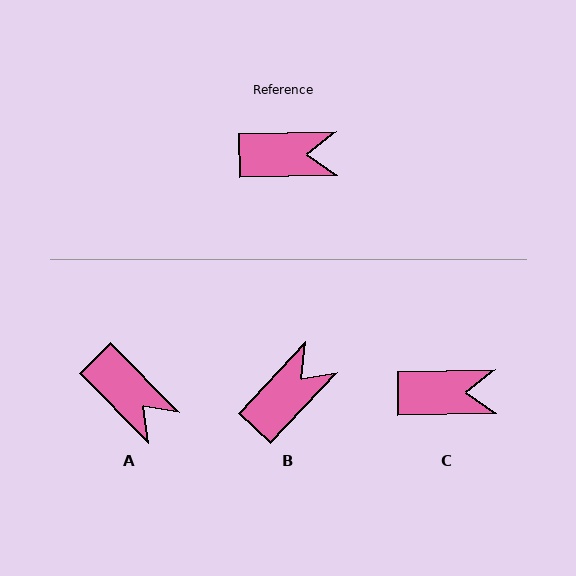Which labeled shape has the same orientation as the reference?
C.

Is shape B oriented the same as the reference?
No, it is off by about 46 degrees.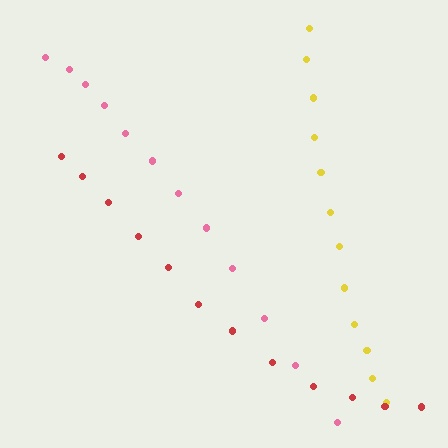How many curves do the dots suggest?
There are 3 distinct paths.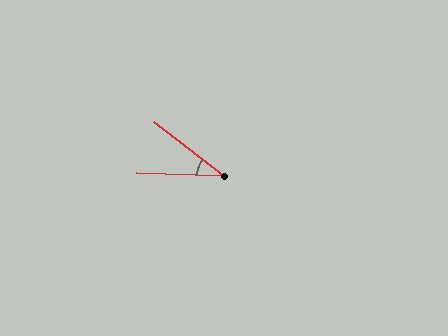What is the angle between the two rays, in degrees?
Approximately 36 degrees.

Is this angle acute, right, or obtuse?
It is acute.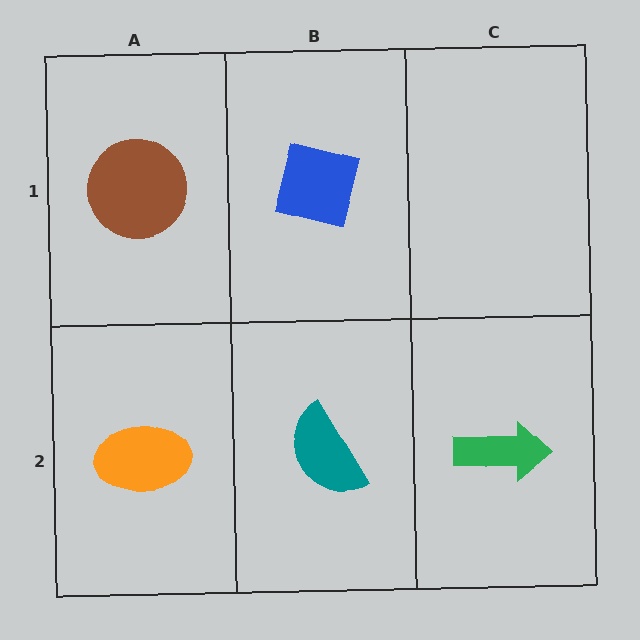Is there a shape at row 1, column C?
No, that cell is empty.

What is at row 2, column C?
A green arrow.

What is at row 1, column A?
A brown circle.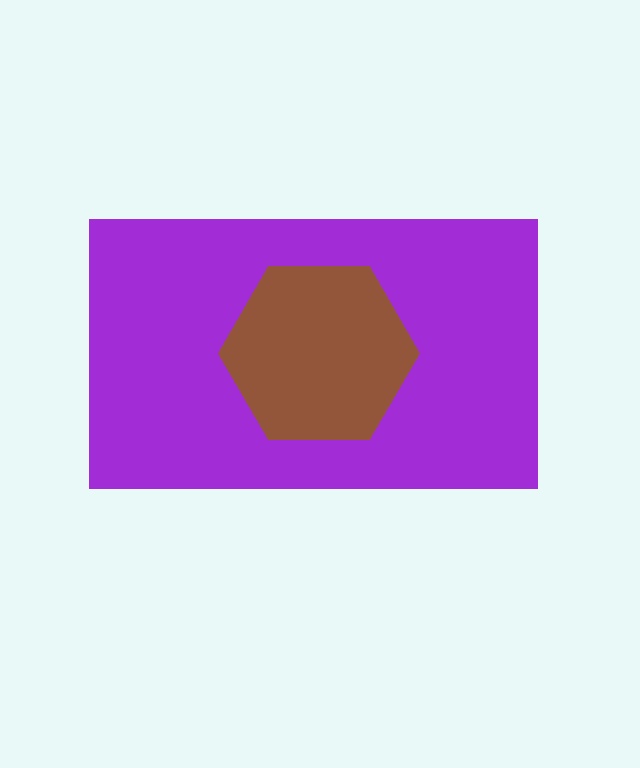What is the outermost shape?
The purple rectangle.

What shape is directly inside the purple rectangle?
The brown hexagon.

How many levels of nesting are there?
2.